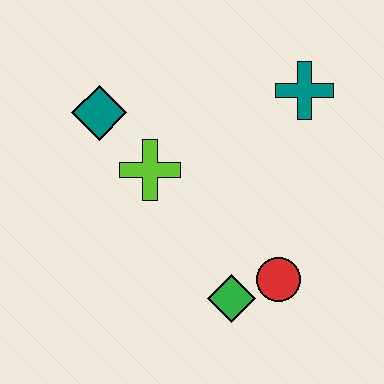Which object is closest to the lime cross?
The teal diamond is closest to the lime cross.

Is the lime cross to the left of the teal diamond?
No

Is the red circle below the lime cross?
Yes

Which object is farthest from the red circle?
The teal diamond is farthest from the red circle.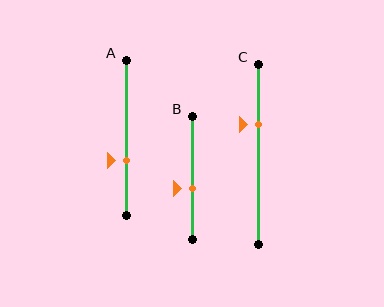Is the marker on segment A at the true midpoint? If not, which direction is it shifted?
No, the marker on segment A is shifted downward by about 14% of the segment length.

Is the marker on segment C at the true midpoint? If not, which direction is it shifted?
No, the marker on segment C is shifted upward by about 17% of the segment length.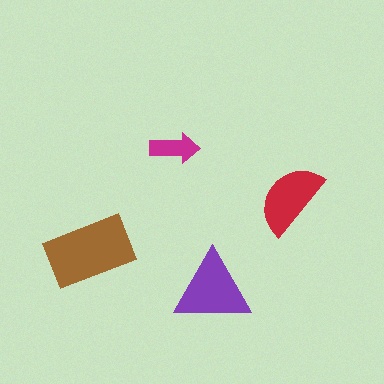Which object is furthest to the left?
The brown rectangle is leftmost.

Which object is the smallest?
The magenta arrow.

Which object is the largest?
The brown rectangle.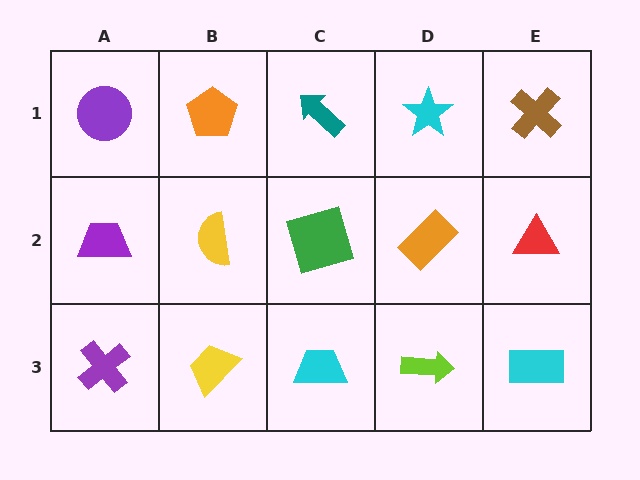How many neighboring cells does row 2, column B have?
4.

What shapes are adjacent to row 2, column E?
A brown cross (row 1, column E), a cyan rectangle (row 3, column E), an orange rectangle (row 2, column D).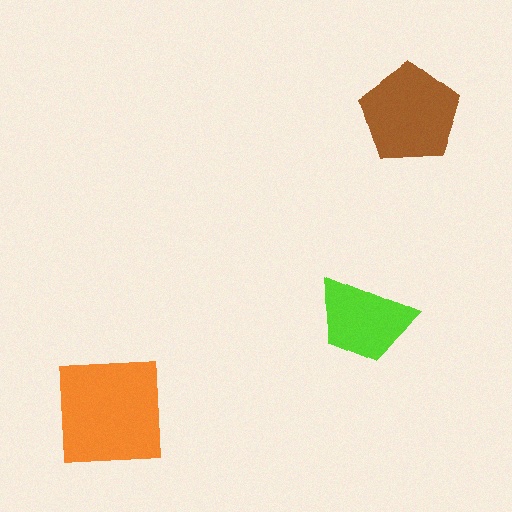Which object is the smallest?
The lime trapezoid.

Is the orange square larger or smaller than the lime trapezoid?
Larger.